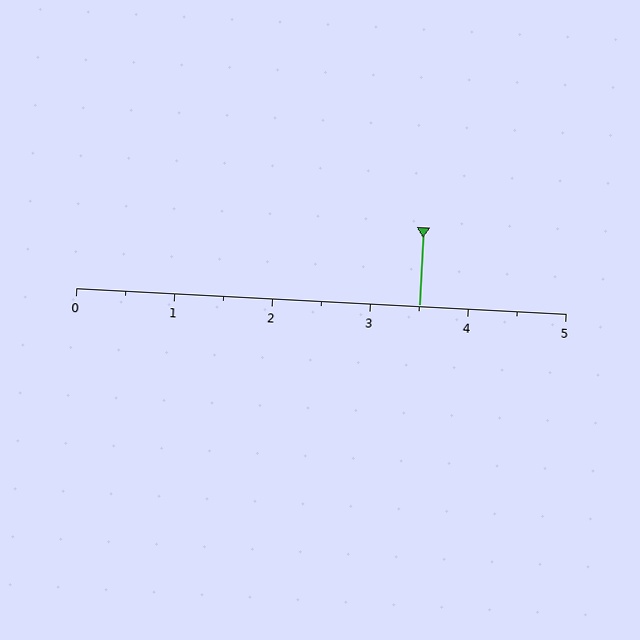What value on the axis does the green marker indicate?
The marker indicates approximately 3.5.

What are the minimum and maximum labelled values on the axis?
The axis runs from 0 to 5.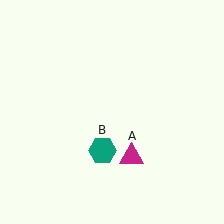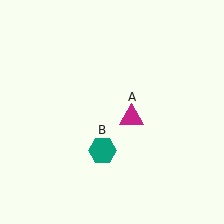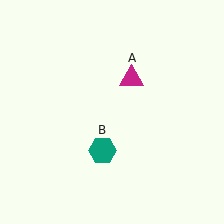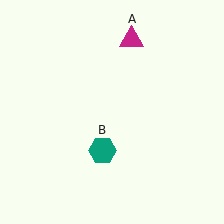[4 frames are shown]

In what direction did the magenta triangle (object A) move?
The magenta triangle (object A) moved up.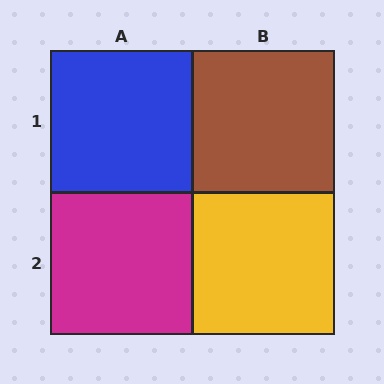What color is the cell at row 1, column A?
Blue.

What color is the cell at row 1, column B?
Brown.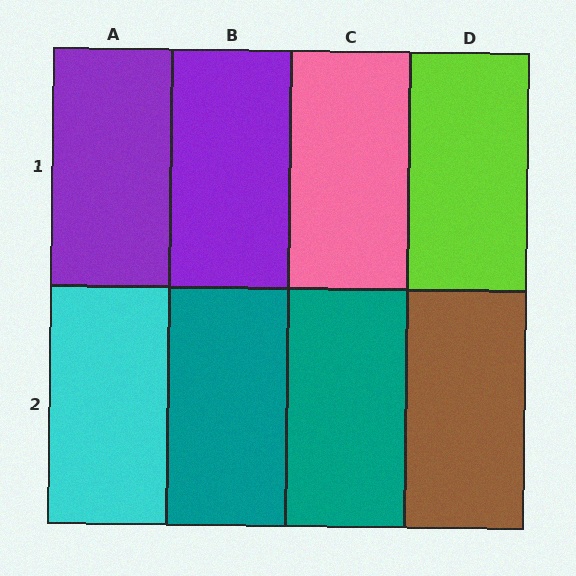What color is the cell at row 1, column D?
Lime.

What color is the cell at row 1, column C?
Pink.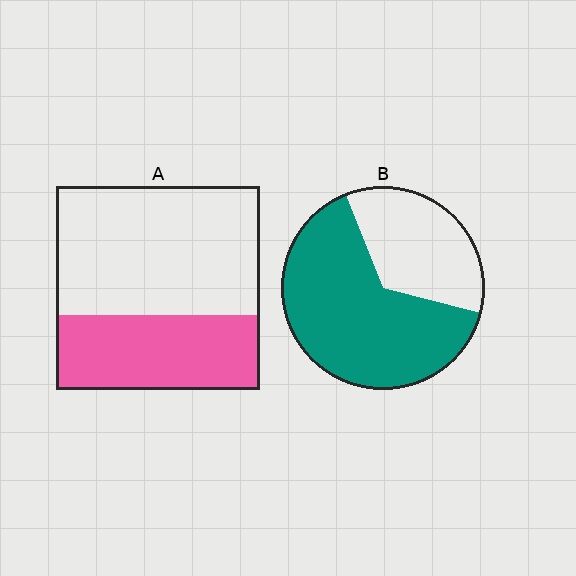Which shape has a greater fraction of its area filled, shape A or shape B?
Shape B.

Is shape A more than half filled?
No.